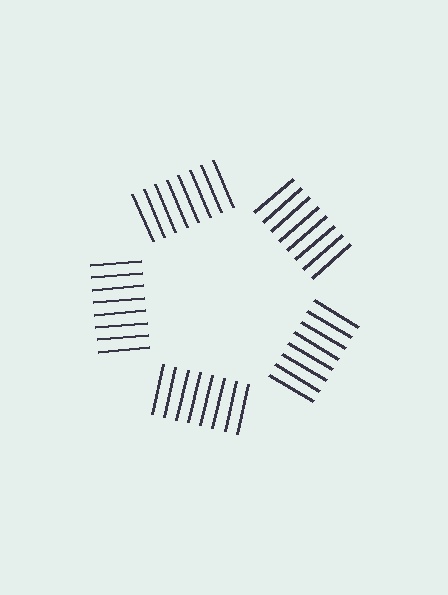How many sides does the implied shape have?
5 sides — the line-ends trace a pentagon.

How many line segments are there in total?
40 — 8 along each of the 5 edges.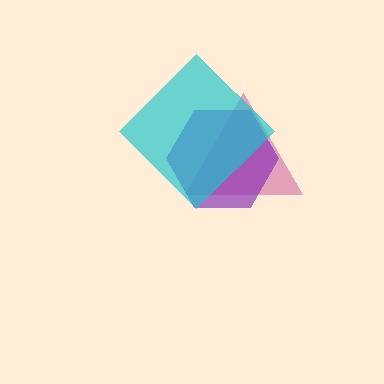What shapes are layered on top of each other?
The layered shapes are: a magenta triangle, a purple hexagon, a cyan diamond.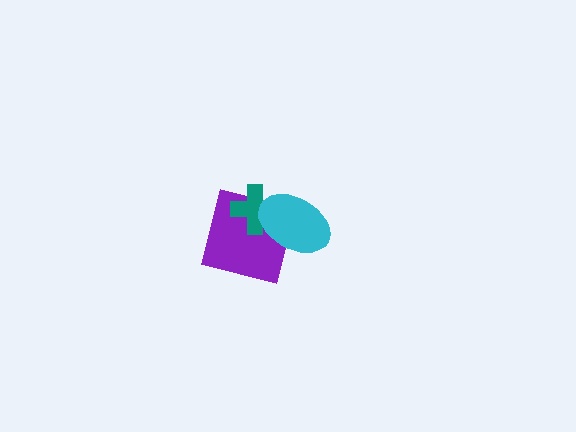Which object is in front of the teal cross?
The cyan ellipse is in front of the teal cross.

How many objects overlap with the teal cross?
2 objects overlap with the teal cross.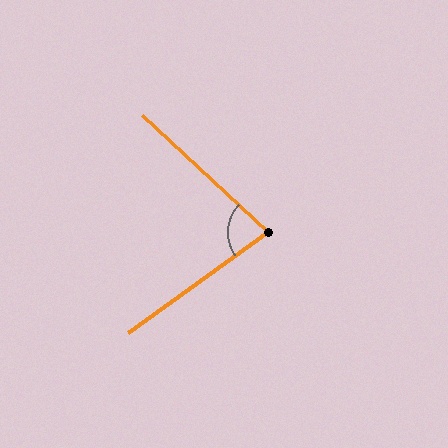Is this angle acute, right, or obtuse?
It is acute.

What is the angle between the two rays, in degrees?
Approximately 78 degrees.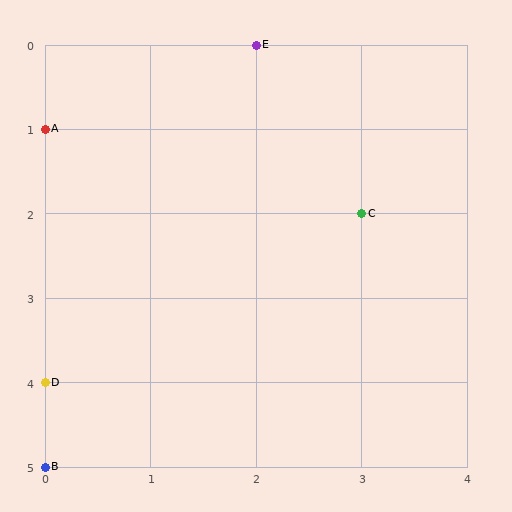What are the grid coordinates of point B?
Point B is at grid coordinates (0, 5).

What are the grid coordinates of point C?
Point C is at grid coordinates (3, 2).